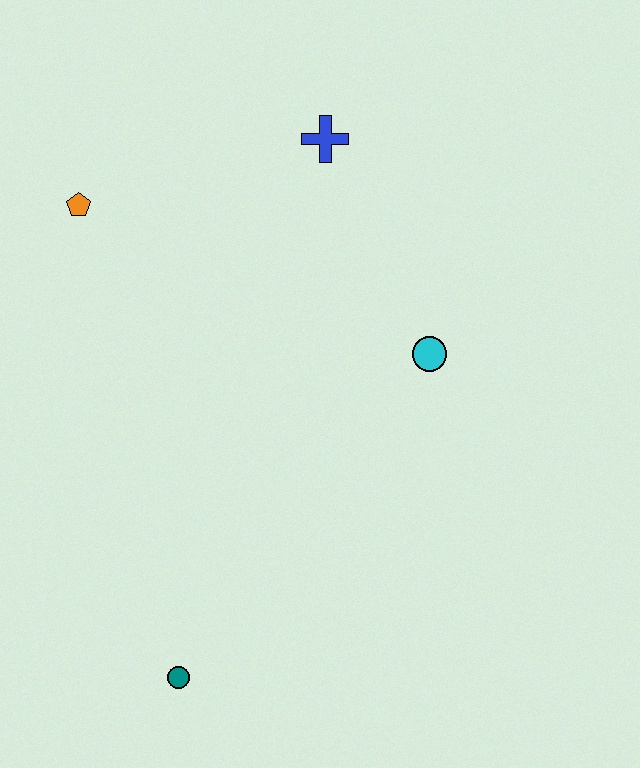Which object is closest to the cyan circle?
The blue cross is closest to the cyan circle.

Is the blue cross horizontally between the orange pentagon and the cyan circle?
Yes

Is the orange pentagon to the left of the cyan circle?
Yes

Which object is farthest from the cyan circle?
The teal circle is farthest from the cyan circle.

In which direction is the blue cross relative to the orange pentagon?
The blue cross is to the right of the orange pentagon.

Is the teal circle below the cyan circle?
Yes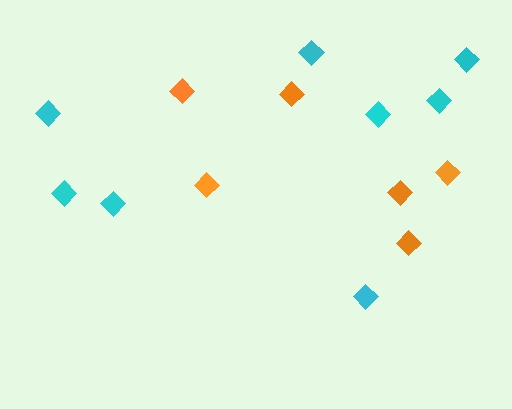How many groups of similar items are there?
There are 2 groups: one group of orange diamonds (6) and one group of cyan diamonds (8).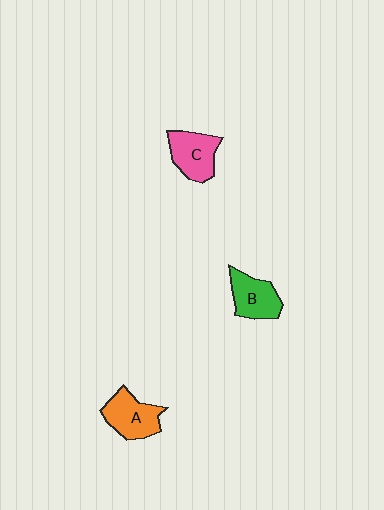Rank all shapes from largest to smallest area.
From largest to smallest: A (orange), C (pink), B (green).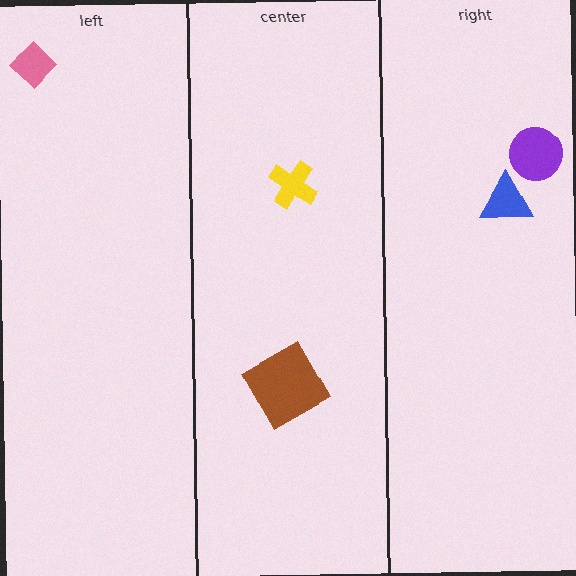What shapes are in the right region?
The blue triangle, the purple circle.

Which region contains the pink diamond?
The left region.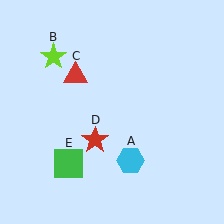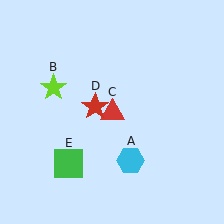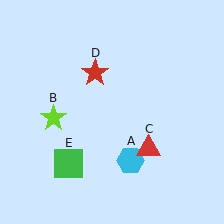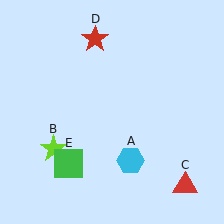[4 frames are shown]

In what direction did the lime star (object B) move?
The lime star (object B) moved down.